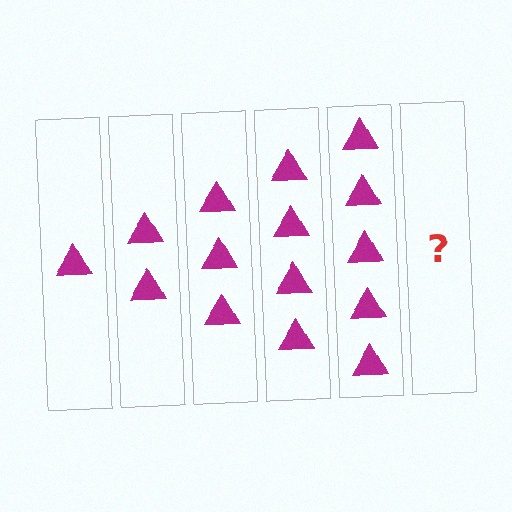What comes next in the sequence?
The next element should be 6 triangles.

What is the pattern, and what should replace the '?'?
The pattern is that each step adds one more triangle. The '?' should be 6 triangles.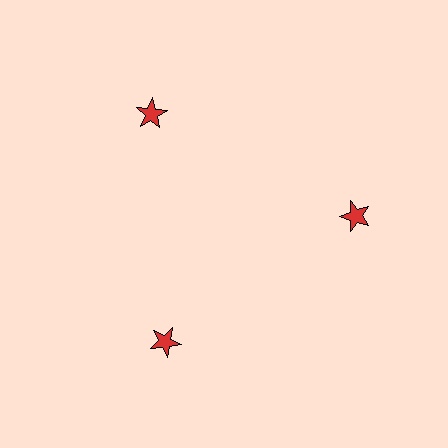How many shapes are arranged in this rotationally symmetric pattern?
There are 3 shapes, arranged in 3 groups of 1.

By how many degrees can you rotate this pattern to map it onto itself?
The pattern maps onto itself every 120 degrees of rotation.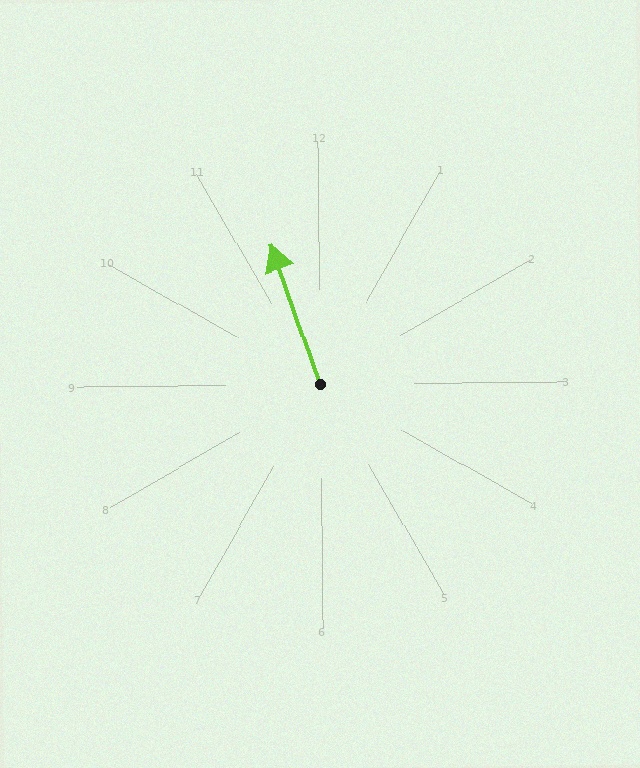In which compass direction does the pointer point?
North.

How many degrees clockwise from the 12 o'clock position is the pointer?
Approximately 341 degrees.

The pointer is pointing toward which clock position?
Roughly 11 o'clock.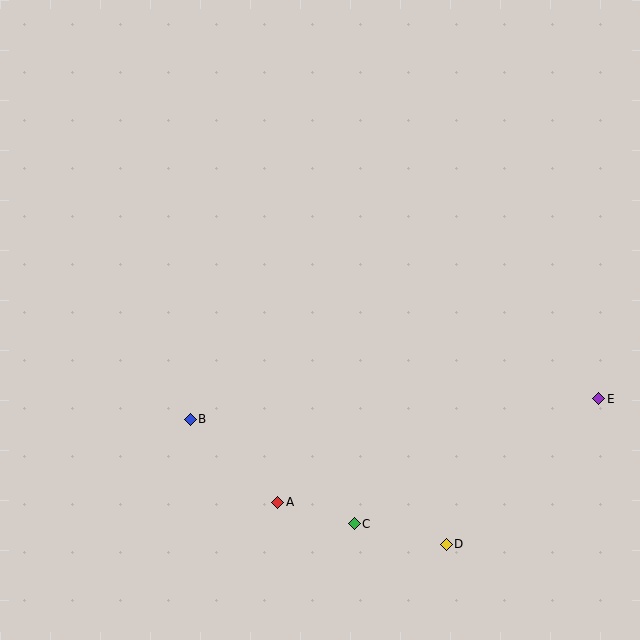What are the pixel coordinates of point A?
Point A is at (278, 502).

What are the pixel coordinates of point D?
Point D is at (446, 544).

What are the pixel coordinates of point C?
Point C is at (354, 524).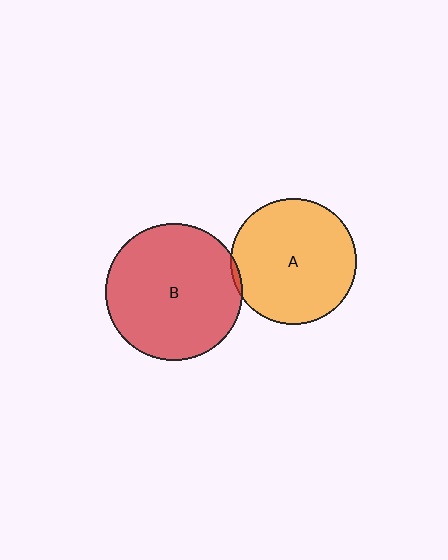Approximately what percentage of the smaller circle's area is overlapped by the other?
Approximately 5%.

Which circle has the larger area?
Circle B (red).